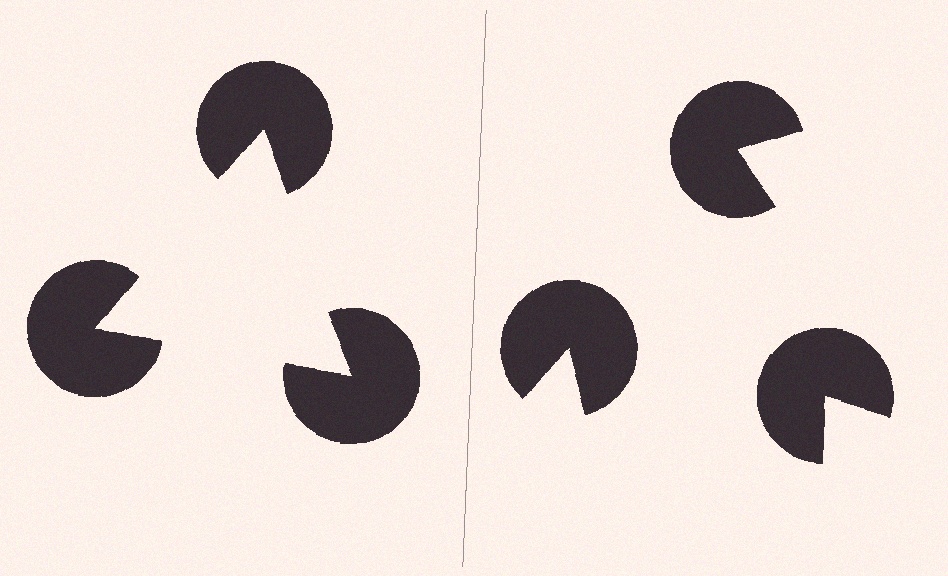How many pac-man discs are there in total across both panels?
6 — 3 on each side.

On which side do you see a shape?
An illusory triangle appears on the left side. On the right side the wedge cuts are rotated, so no coherent shape forms.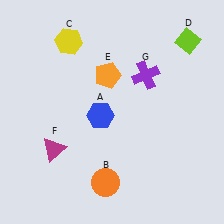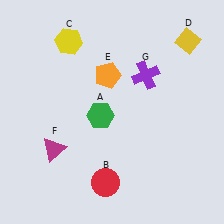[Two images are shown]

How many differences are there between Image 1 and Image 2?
There are 3 differences between the two images.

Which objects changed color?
A changed from blue to green. B changed from orange to red. D changed from lime to yellow.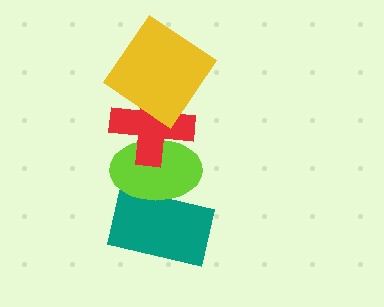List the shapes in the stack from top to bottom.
From top to bottom: the yellow diamond, the red cross, the lime ellipse, the teal rectangle.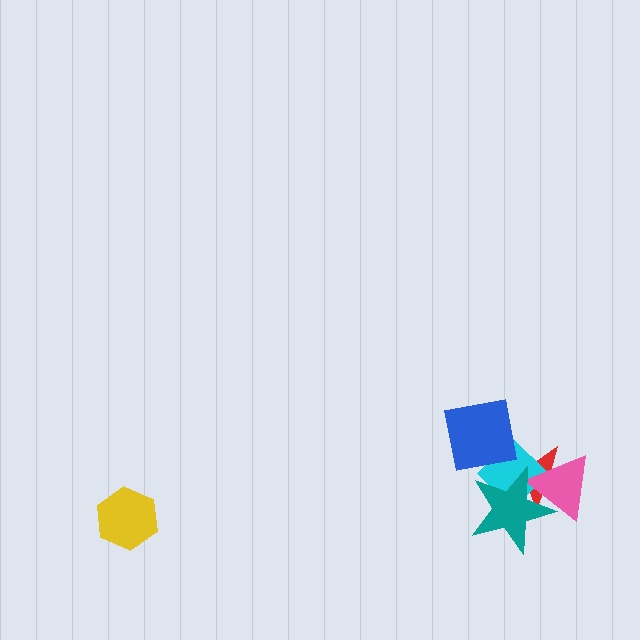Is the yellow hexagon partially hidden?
No, no other shape covers it.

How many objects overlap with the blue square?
2 objects overlap with the blue square.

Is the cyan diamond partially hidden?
Yes, it is partially covered by another shape.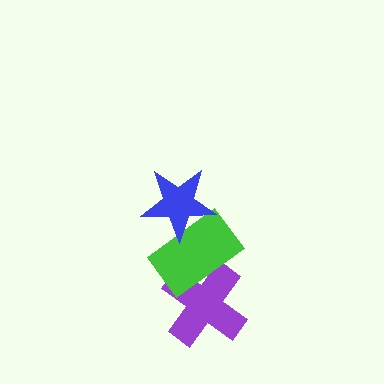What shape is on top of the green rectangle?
The blue star is on top of the green rectangle.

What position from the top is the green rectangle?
The green rectangle is 2nd from the top.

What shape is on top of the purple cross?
The green rectangle is on top of the purple cross.